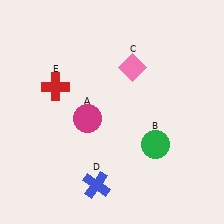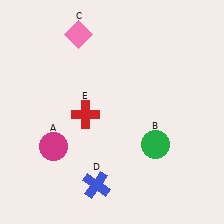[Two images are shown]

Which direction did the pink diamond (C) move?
The pink diamond (C) moved left.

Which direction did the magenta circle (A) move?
The magenta circle (A) moved left.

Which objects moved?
The objects that moved are: the magenta circle (A), the pink diamond (C), the red cross (E).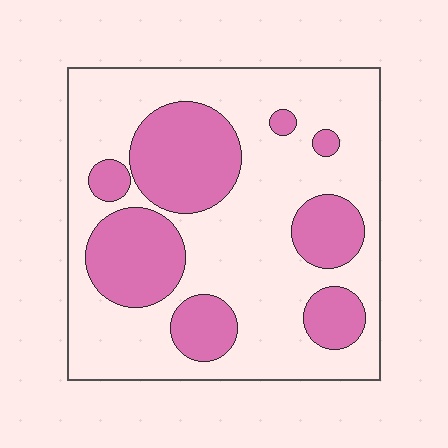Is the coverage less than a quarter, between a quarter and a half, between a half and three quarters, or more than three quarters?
Between a quarter and a half.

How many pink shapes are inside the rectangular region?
8.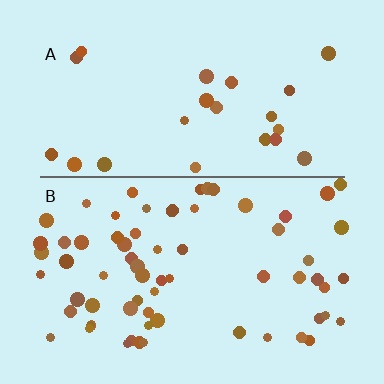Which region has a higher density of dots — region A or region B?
B (the bottom).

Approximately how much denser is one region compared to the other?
Approximately 2.9× — region B over region A.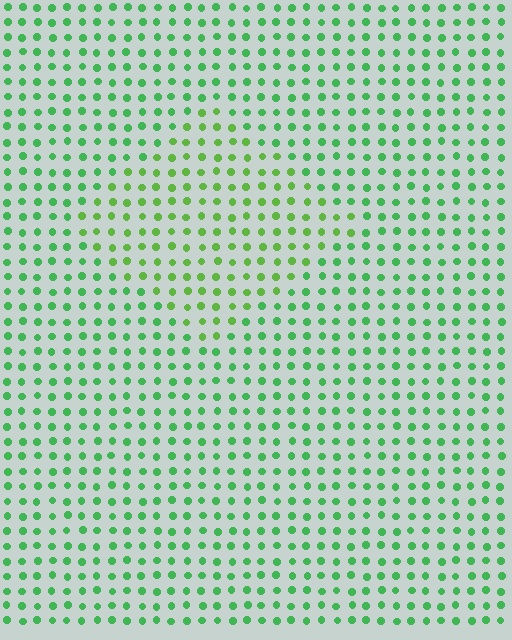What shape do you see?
I see a diamond.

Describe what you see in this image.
The image is filled with small green elements in a uniform arrangement. A diamond-shaped region is visible where the elements are tinted to a slightly different hue, forming a subtle color boundary.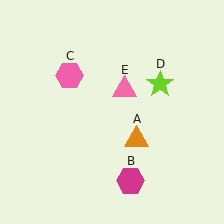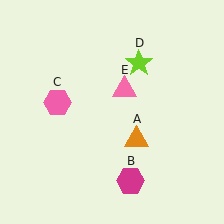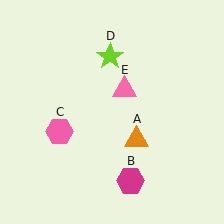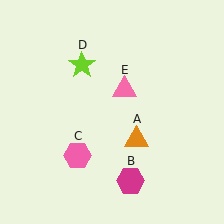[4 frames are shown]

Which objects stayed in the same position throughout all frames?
Orange triangle (object A) and magenta hexagon (object B) and pink triangle (object E) remained stationary.